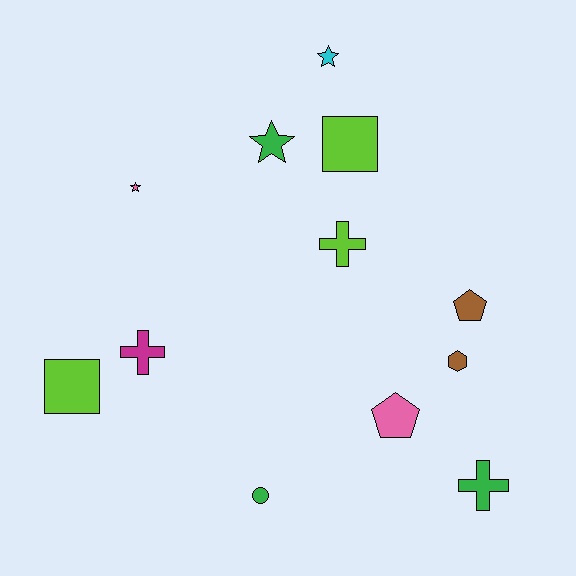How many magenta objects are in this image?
There is 1 magenta object.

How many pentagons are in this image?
There are 2 pentagons.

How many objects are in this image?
There are 12 objects.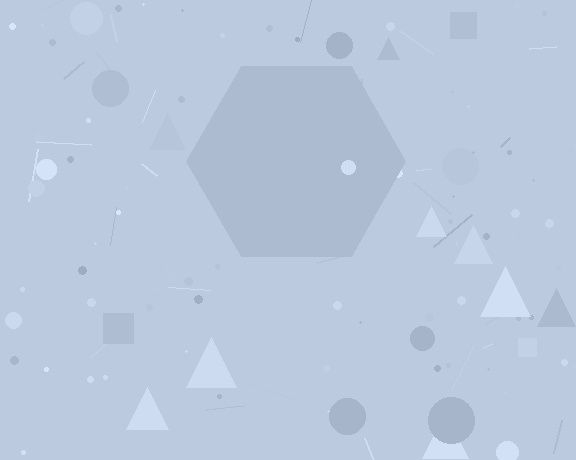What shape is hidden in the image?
A hexagon is hidden in the image.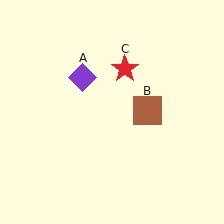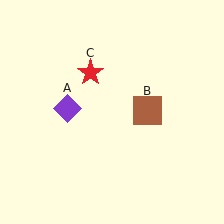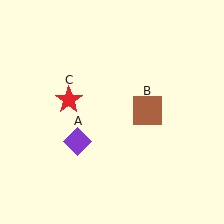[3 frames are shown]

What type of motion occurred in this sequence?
The purple diamond (object A), red star (object C) rotated counterclockwise around the center of the scene.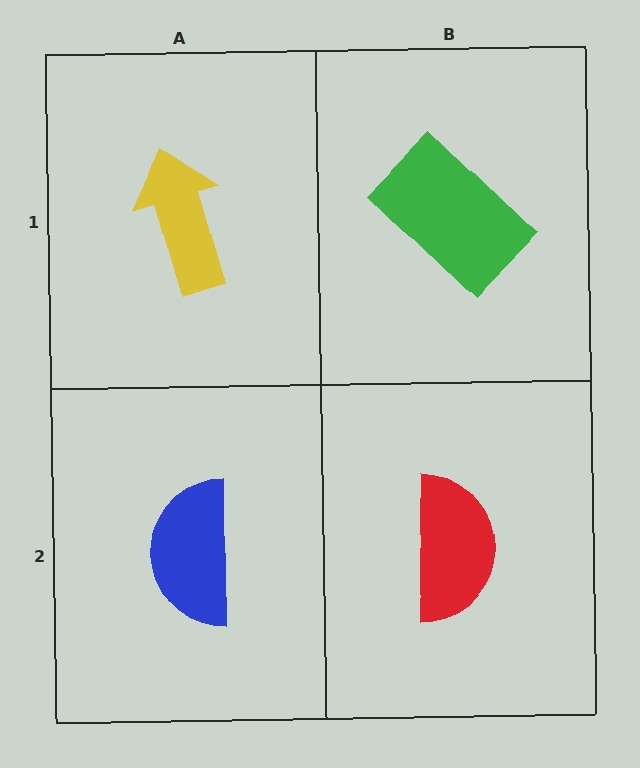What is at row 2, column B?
A red semicircle.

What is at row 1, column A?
A yellow arrow.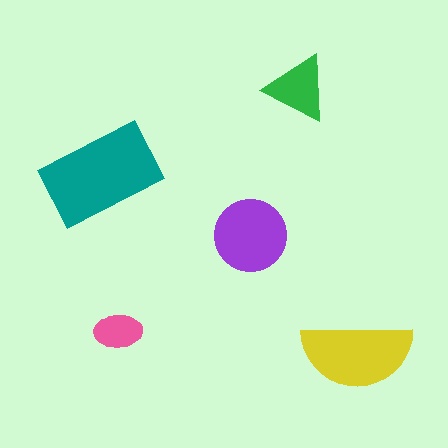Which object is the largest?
The teal rectangle.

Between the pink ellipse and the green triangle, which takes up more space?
The green triangle.